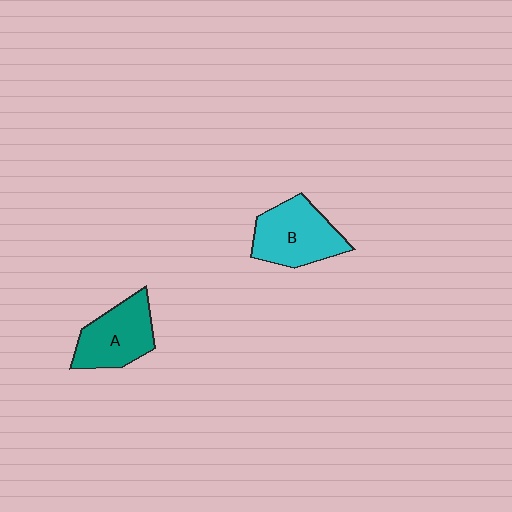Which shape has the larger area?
Shape B (cyan).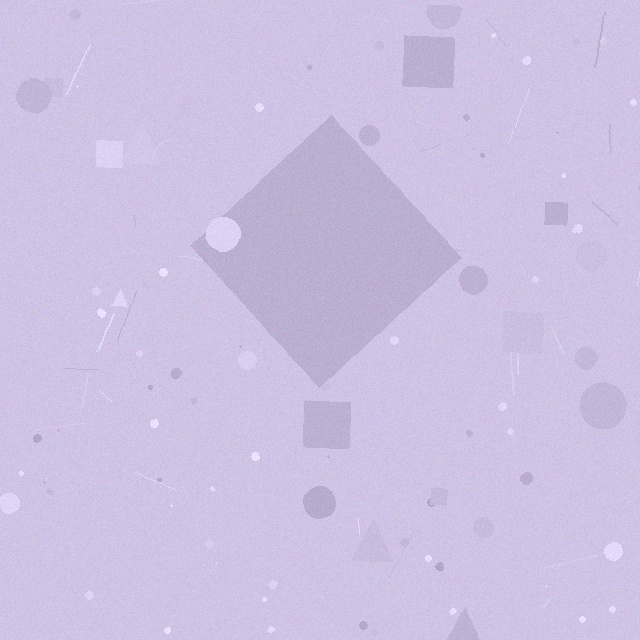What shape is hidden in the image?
A diamond is hidden in the image.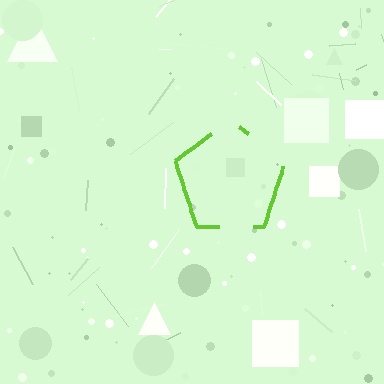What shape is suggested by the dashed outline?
The dashed outline suggests a pentagon.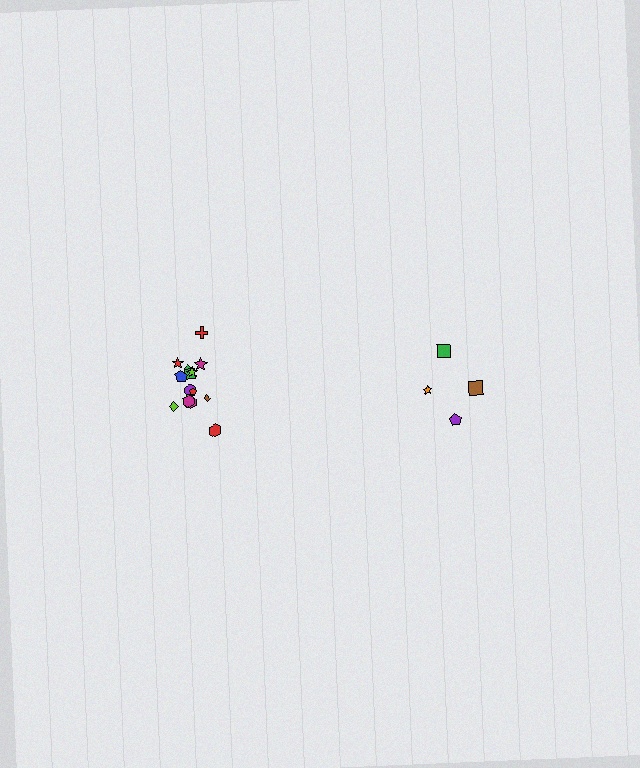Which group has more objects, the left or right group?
The left group.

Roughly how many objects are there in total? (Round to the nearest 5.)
Roughly 20 objects in total.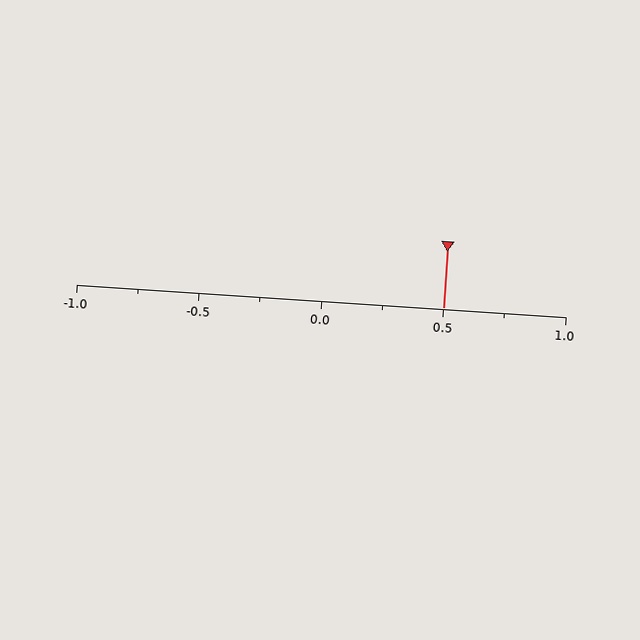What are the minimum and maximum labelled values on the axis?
The axis runs from -1.0 to 1.0.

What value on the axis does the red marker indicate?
The marker indicates approximately 0.5.